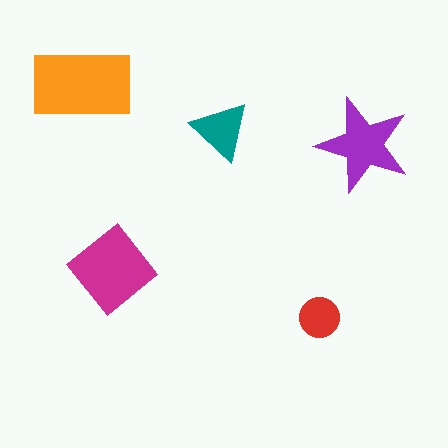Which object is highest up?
The orange rectangle is topmost.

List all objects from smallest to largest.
The red circle, the teal triangle, the purple star, the magenta diamond, the orange rectangle.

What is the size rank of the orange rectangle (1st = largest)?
1st.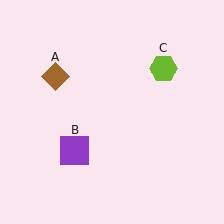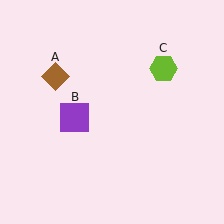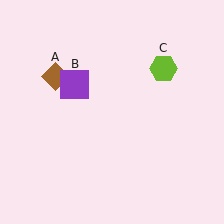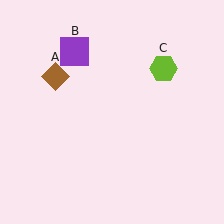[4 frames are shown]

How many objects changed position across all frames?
1 object changed position: purple square (object B).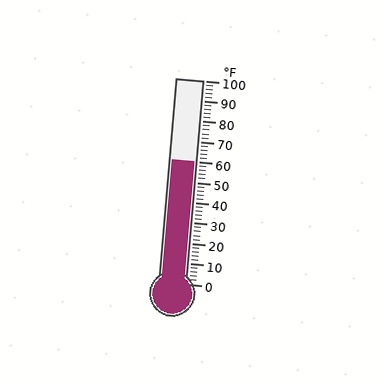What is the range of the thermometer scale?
The thermometer scale ranges from 0°F to 100°F.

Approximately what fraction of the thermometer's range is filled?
The thermometer is filled to approximately 60% of its range.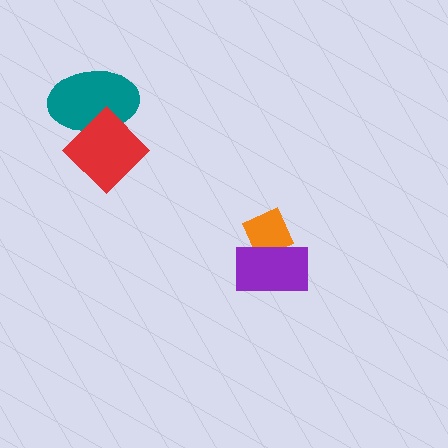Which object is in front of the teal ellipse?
The red diamond is in front of the teal ellipse.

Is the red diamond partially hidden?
No, no other shape covers it.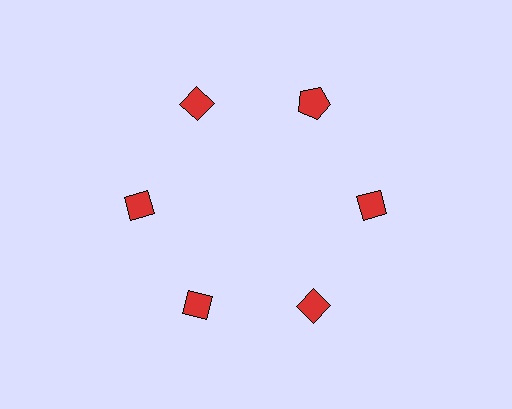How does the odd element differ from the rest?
It has a different shape: pentagon instead of diamond.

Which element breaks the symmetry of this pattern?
The red pentagon at roughly the 1 o'clock position breaks the symmetry. All other shapes are red diamonds.